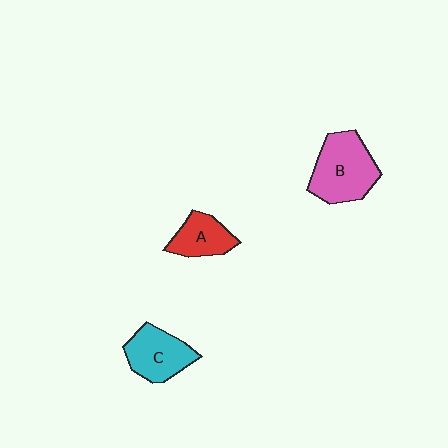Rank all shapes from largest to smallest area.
From largest to smallest: B (pink), C (cyan), A (red).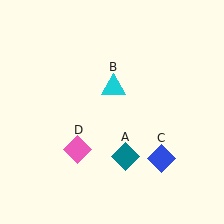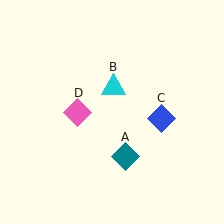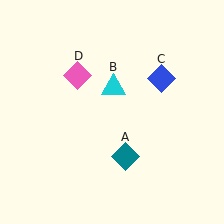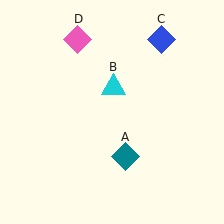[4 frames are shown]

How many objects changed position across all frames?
2 objects changed position: blue diamond (object C), pink diamond (object D).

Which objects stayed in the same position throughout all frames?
Teal diamond (object A) and cyan triangle (object B) remained stationary.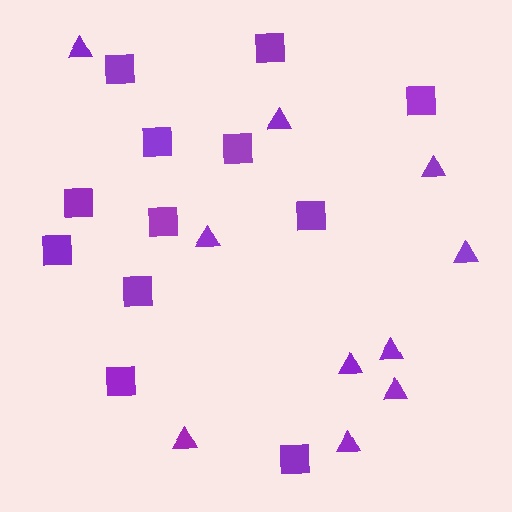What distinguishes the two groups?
There are 2 groups: one group of squares (12) and one group of triangles (10).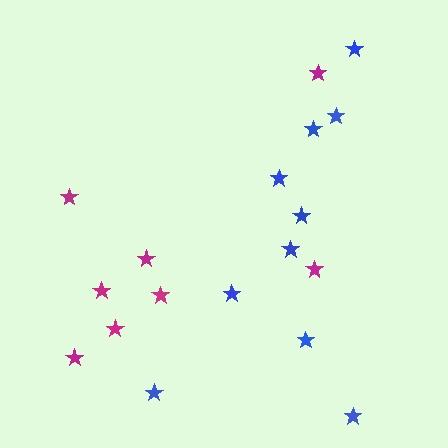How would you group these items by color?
There are 2 groups: one group of blue stars (10) and one group of magenta stars (8).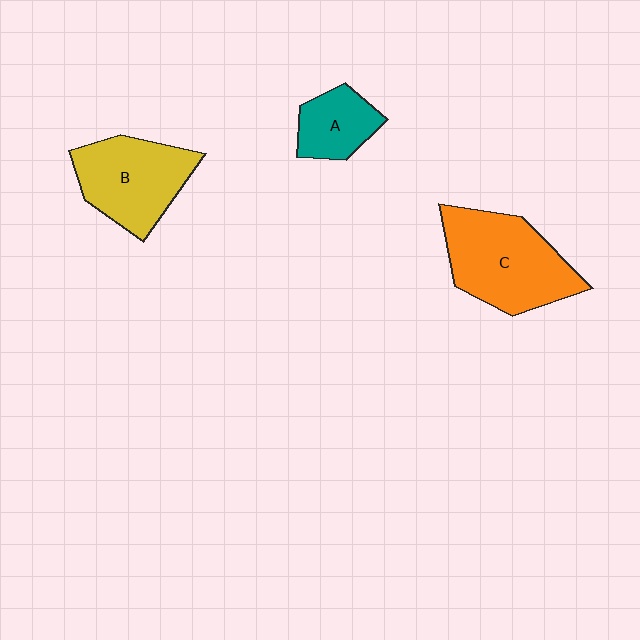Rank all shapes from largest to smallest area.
From largest to smallest: C (orange), B (yellow), A (teal).